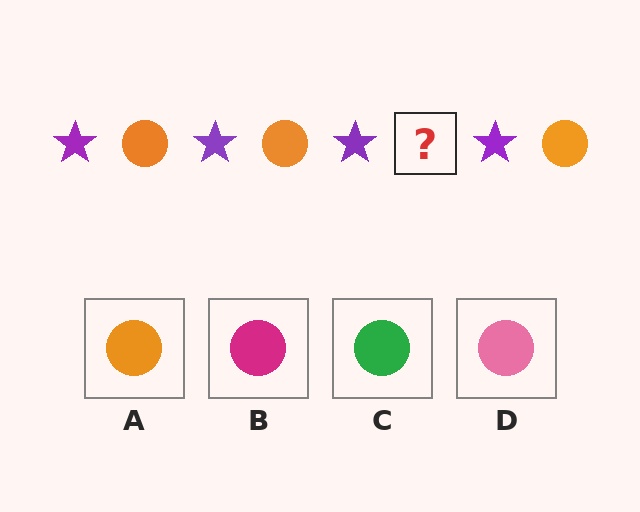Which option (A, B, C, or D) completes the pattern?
A.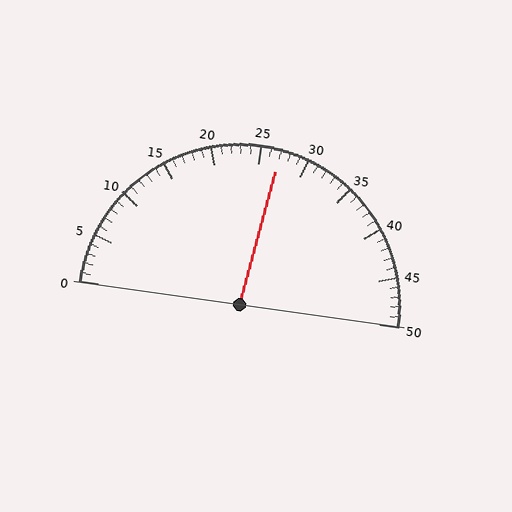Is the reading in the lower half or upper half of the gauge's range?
The reading is in the upper half of the range (0 to 50).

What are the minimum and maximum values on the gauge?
The gauge ranges from 0 to 50.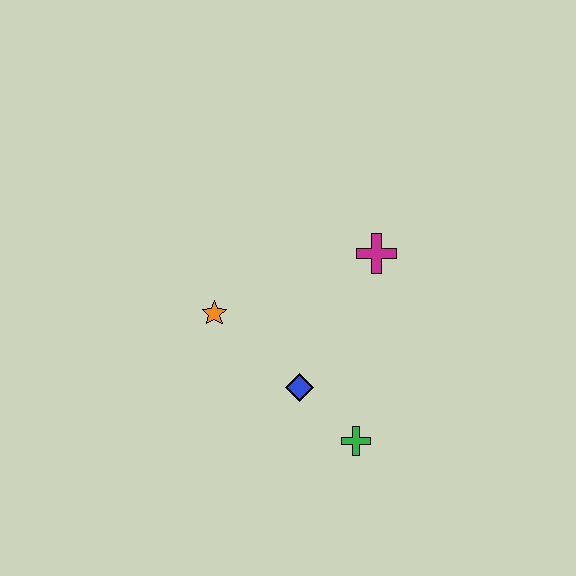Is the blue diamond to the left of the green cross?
Yes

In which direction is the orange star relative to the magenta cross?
The orange star is to the left of the magenta cross.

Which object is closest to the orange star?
The blue diamond is closest to the orange star.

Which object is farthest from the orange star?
The green cross is farthest from the orange star.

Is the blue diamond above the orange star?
No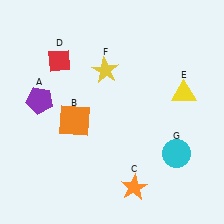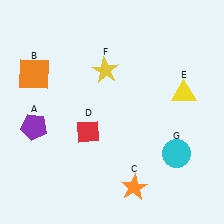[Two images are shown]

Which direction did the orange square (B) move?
The orange square (B) moved up.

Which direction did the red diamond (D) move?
The red diamond (D) moved down.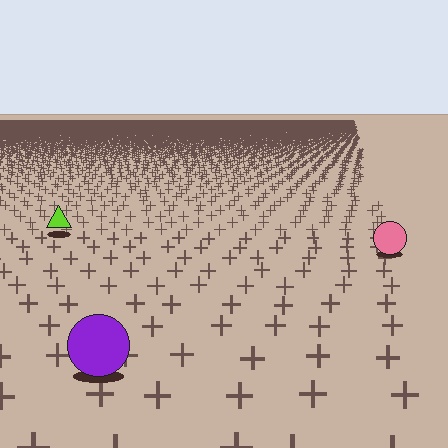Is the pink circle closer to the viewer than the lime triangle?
Yes. The pink circle is closer — you can tell from the texture gradient: the ground texture is coarser near it.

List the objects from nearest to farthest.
From nearest to farthest: the purple circle, the pink circle, the lime triangle.